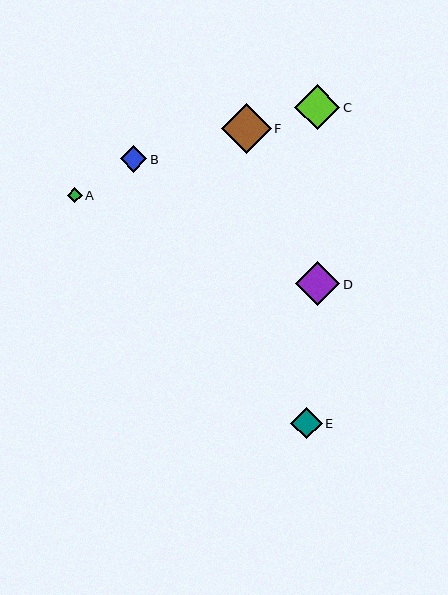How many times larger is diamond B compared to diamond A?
Diamond B is approximately 1.8 times the size of diamond A.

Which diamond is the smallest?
Diamond A is the smallest with a size of approximately 15 pixels.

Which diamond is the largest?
Diamond F is the largest with a size of approximately 50 pixels.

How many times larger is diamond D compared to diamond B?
Diamond D is approximately 1.7 times the size of diamond B.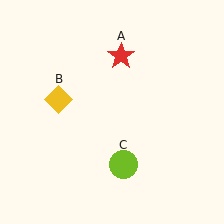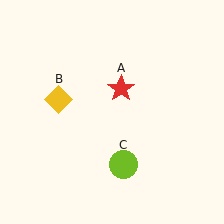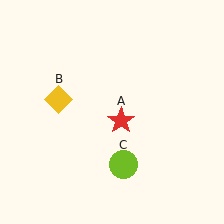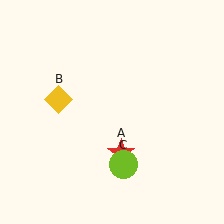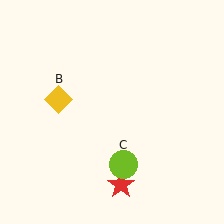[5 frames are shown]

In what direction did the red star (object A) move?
The red star (object A) moved down.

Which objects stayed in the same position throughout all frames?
Yellow diamond (object B) and lime circle (object C) remained stationary.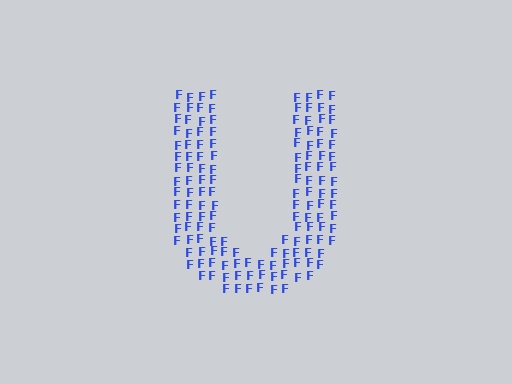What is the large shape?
The large shape is the letter U.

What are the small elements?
The small elements are letter F's.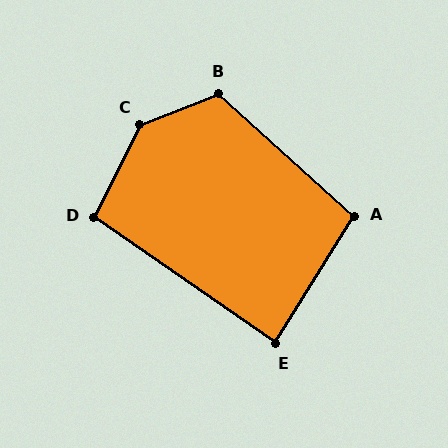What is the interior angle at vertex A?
Approximately 100 degrees (obtuse).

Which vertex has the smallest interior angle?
E, at approximately 87 degrees.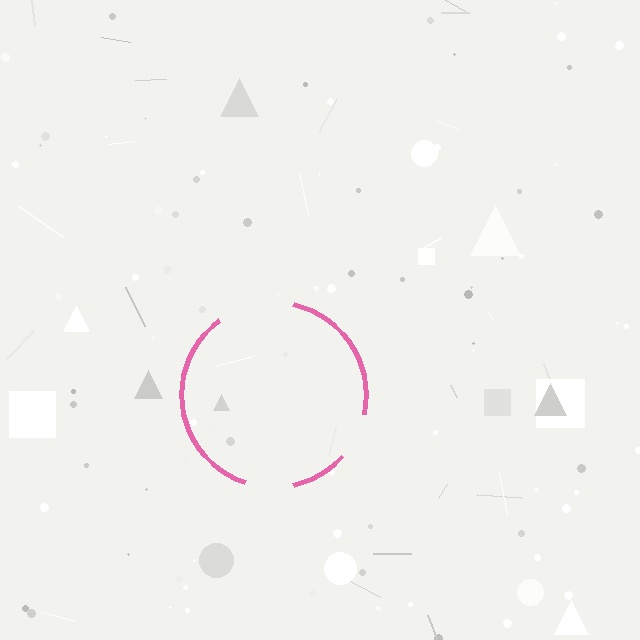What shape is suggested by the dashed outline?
The dashed outline suggests a circle.